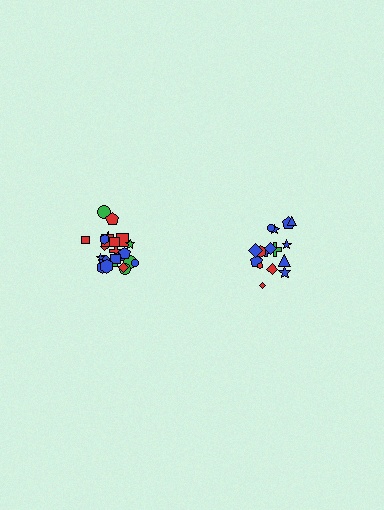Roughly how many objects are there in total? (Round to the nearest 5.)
Roughly 45 objects in total.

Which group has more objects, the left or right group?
The left group.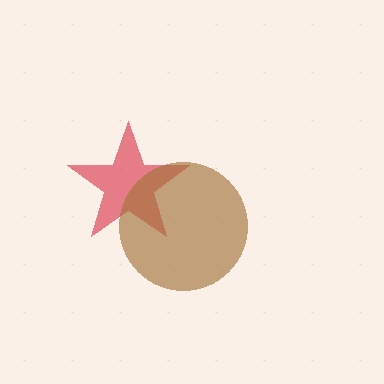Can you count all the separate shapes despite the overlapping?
Yes, there are 2 separate shapes.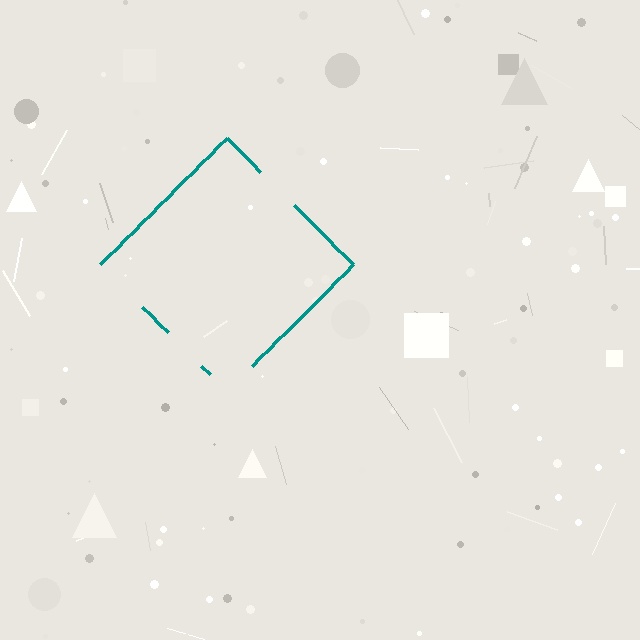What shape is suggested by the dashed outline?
The dashed outline suggests a diamond.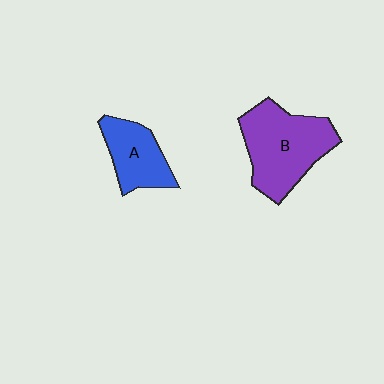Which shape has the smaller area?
Shape A (blue).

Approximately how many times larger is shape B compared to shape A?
Approximately 1.7 times.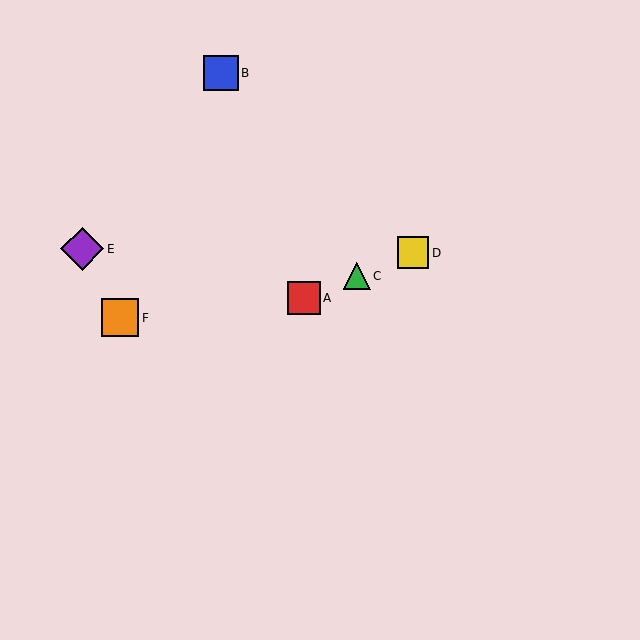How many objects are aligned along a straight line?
3 objects (A, C, D) are aligned along a straight line.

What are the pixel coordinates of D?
Object D is at (413, 253).